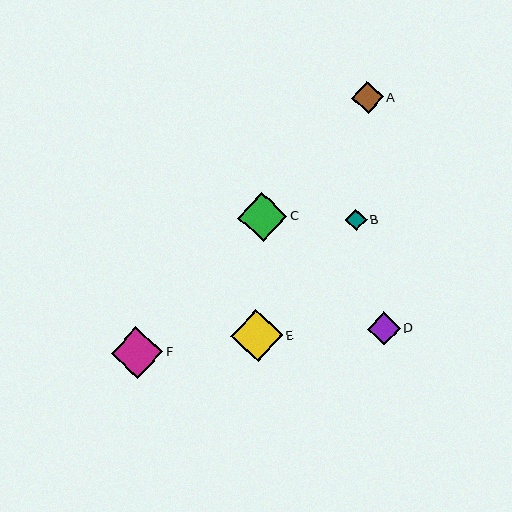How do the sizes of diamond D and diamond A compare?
Diamond D and diamond A are approximately the same size.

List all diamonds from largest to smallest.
From largest to smallest: E, F, C, D, A, B.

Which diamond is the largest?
Diamond E is the largest with a size of approximately 52 pixels.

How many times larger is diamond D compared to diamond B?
Diamond D is approximately 1.6 times the size of diamond B.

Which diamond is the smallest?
Diamond B is the smallest with a size of approximately 21 pixels.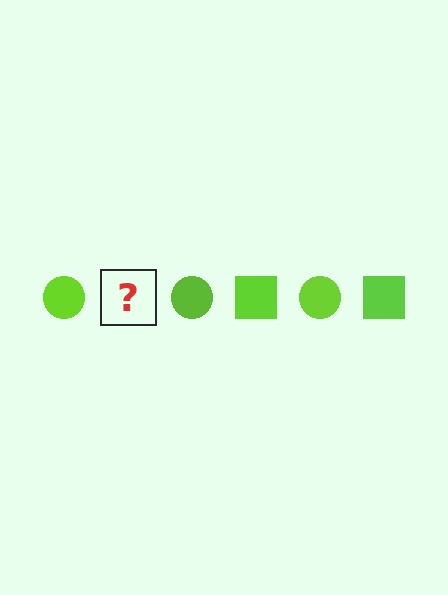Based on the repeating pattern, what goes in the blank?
The blank should be a lime square.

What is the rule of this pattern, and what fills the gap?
The rule is that the pattern cycles through circle, square shapes in lime. The gap should be filled with a lime square.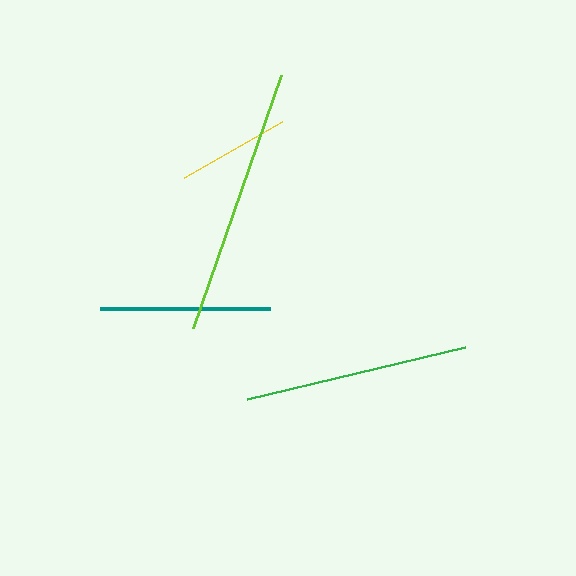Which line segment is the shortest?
The yellow line is the shortest at approximately 113 pixels.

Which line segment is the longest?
The lime line is the longest at approximately 268 pixels.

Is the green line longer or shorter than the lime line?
The lime line is longer than the green line.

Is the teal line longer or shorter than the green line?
The green line is longer than the teal line.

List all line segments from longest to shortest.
From longest to shortest: lime, green, teal, yellow.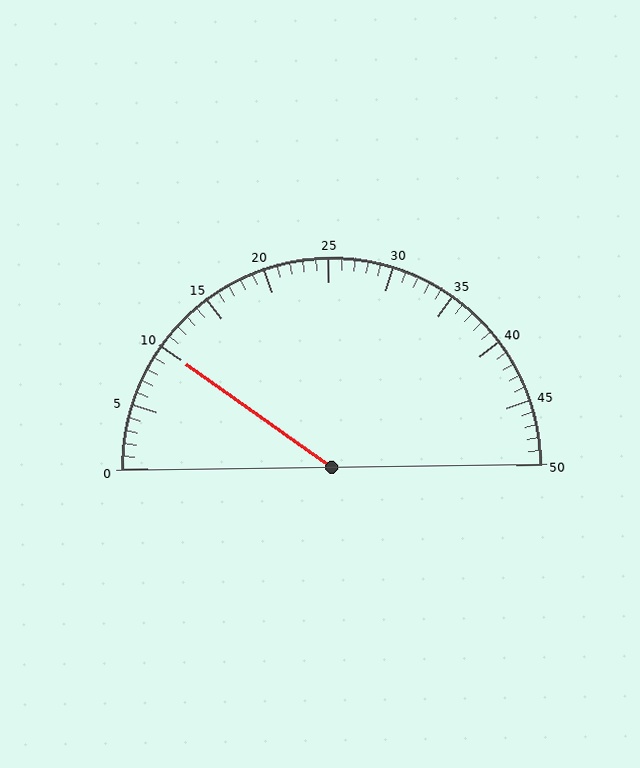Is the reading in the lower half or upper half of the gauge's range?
The reading is in the lower half of the range (0 to 50).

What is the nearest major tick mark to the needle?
The nearest major tick mark is 10.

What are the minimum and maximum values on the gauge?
The gauge ranges from 0 to 50.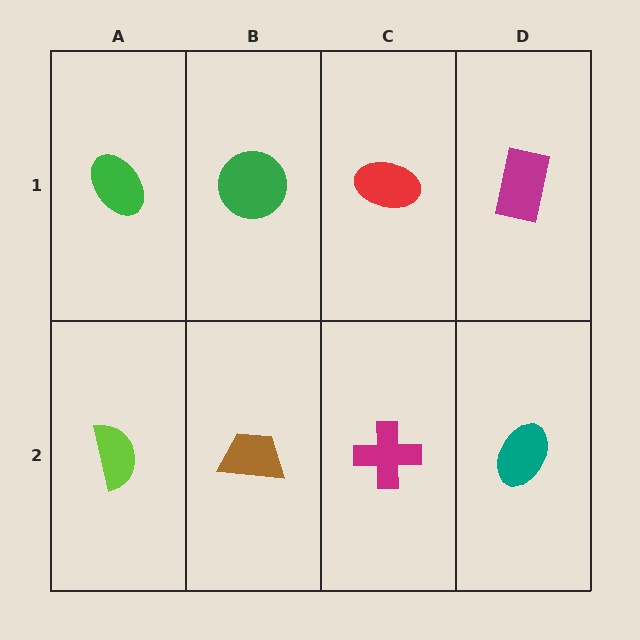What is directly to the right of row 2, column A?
A brown trapezoid.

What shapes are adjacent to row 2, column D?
A magenta rectangle (row 1, column D), a magenta cross (row 2, column C).